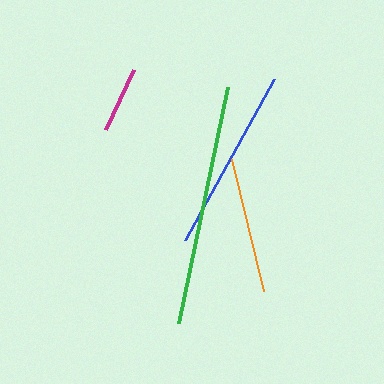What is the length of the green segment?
The green segment is approximately 241 pixels long.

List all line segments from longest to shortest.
From longest to shortest: green, blue, orange, magenta.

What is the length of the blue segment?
The blue segment is approximately 184 pixels long.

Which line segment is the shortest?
The magenta line is the shortest at approximately 66 pixels.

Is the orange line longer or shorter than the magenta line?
The orange line is longer than the magenta line.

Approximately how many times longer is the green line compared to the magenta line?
The green line is approximately 3.6 times the length of the magenta line.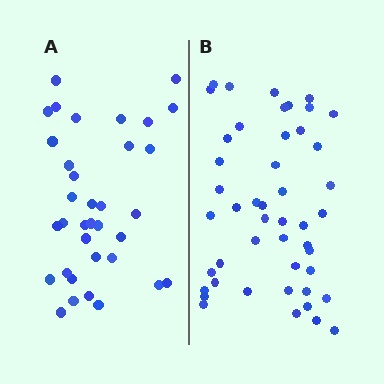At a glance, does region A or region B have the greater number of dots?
Region B (the right region) has more dots.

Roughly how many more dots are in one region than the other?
Region B has roughly 12 or so more dots than region A.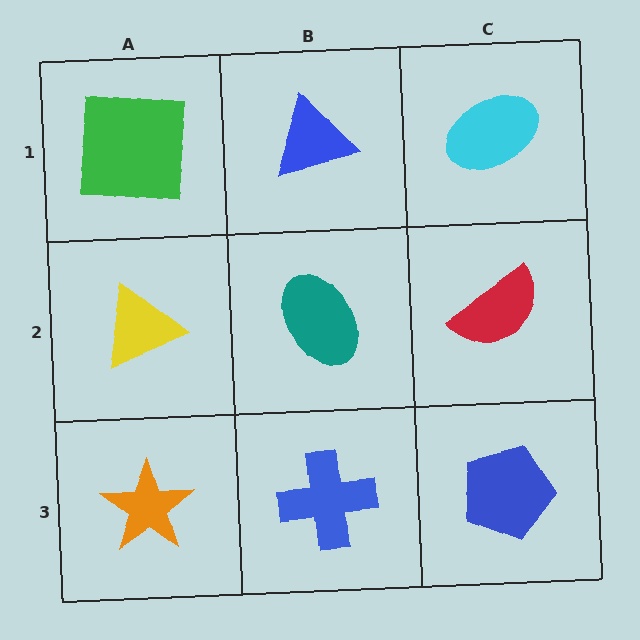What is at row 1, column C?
A cyan ellipse.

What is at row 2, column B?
A teal ellipse.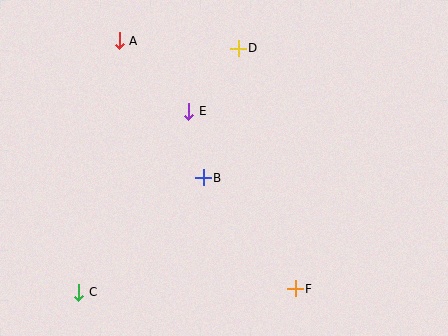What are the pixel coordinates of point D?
Point D is at (238, 48).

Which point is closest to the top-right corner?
Point D is closest to the top-right corner.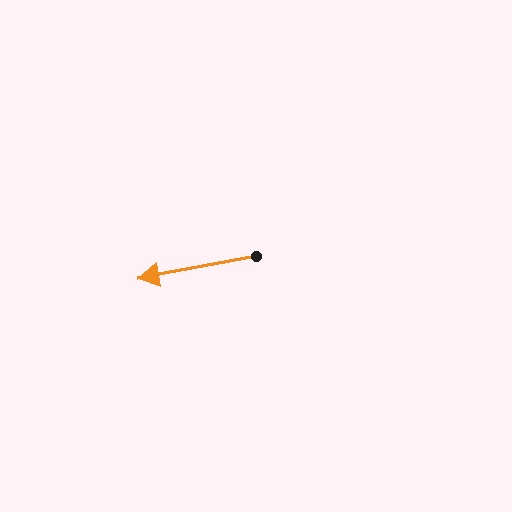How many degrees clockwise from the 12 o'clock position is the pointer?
Approximately 259 degrees.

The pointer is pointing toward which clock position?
Roughly 9 o'clock.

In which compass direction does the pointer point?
West.